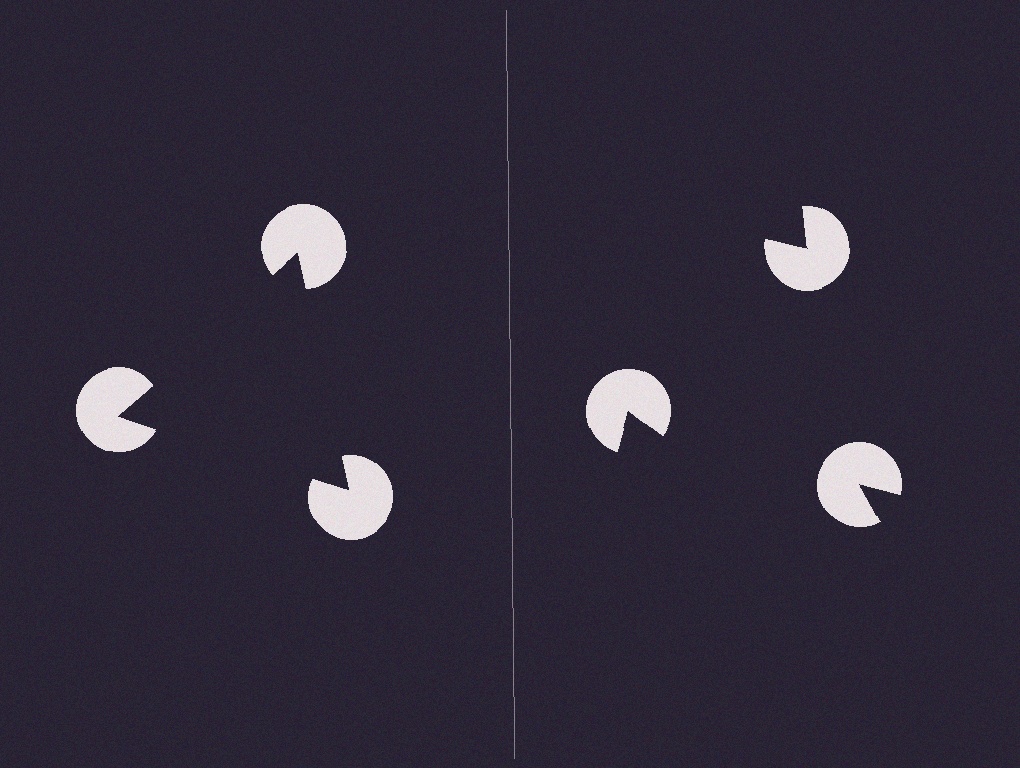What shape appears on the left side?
An illusory triangle.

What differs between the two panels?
The pac-man discs are positioned identically on both sides; only the wedge orientations differ. On the left they align to a triangle; on the right they are misaligned.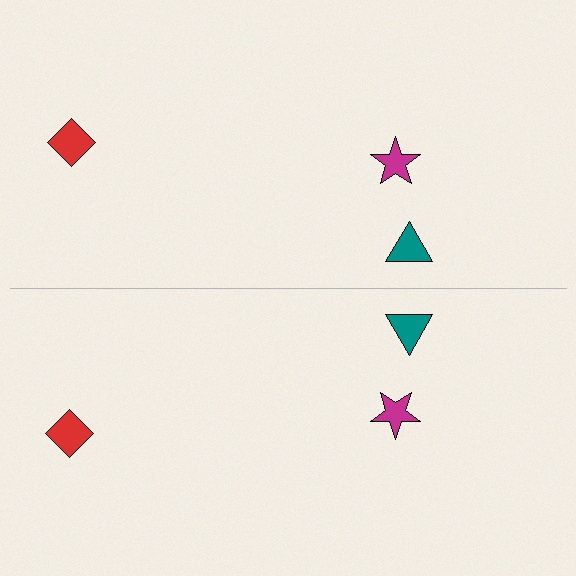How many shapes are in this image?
There are 6 shapes in this image.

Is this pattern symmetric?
Yes, this pattern has bilateral (reflection) symmetry.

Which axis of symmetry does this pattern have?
The pattern has a horizontal axis of symmetry running through the center of the image.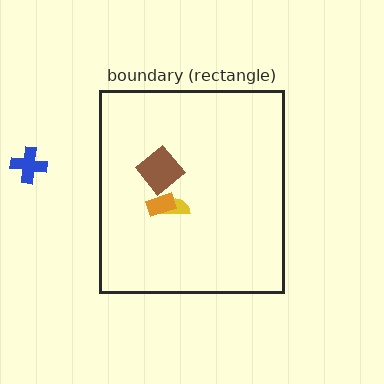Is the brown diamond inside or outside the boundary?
Inside.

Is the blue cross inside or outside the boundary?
Outside.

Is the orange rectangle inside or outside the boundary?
Inside.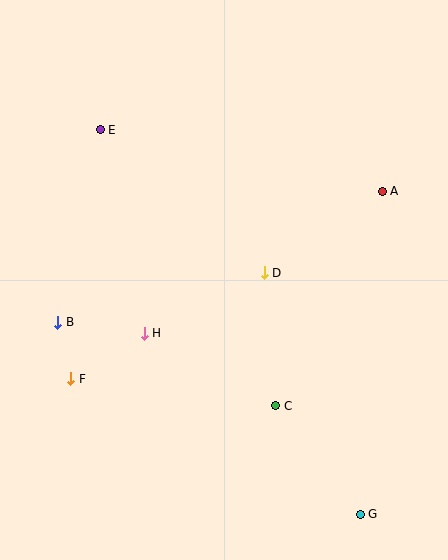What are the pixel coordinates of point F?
Point F is at (71, 379).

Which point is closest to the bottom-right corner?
Point G is closest to the bottom-right corner.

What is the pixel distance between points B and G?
The distance between B and G is 358 pixels.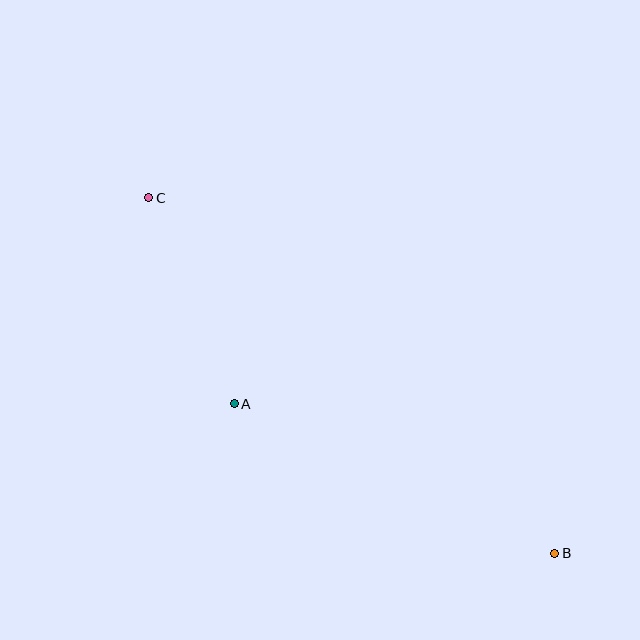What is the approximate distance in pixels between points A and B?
The distance between A and B is approximately 354 pixels.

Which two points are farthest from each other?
Points B and C are farthest from each other.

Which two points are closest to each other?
Points A and C are closest to each other.